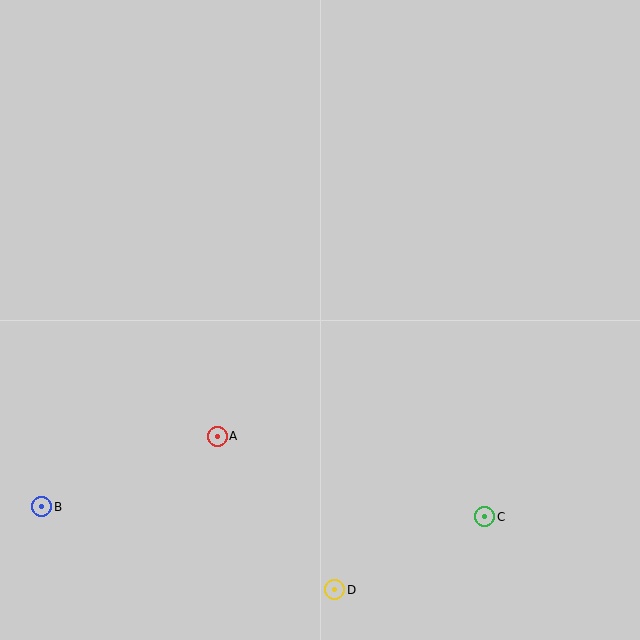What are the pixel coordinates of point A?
Point A is at (217, 436).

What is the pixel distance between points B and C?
The distance between B and C is 443 pixels.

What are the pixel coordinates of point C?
Point C is at (485, 517).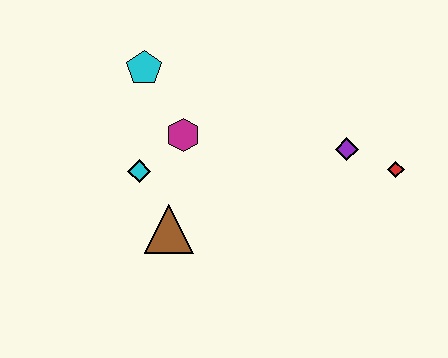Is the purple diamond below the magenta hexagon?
Yes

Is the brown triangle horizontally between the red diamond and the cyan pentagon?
Yes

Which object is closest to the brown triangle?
The cyan diamond is closest to the brown triangle.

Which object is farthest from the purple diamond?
The cyan pentagon is farthest from the purple diamond.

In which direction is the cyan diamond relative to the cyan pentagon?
The cyan diamond is below the cyan pentagon.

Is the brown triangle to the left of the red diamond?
Yes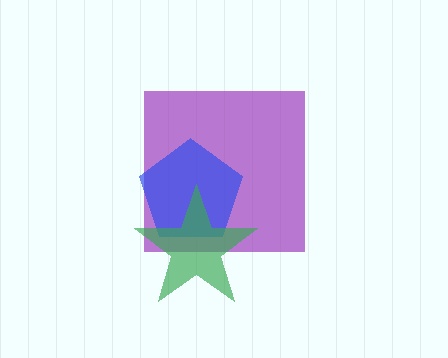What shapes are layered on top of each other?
The layered shapes are: a purple square, a blue pentagon, a green star.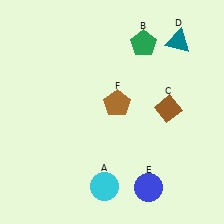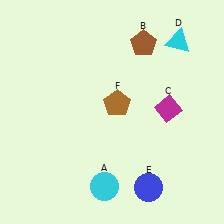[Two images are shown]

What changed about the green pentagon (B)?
In Image 1, B is green. In Image 2, it changed to brown.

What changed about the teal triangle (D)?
In Image 1, D is teal. In Image 2, it changed to cyan.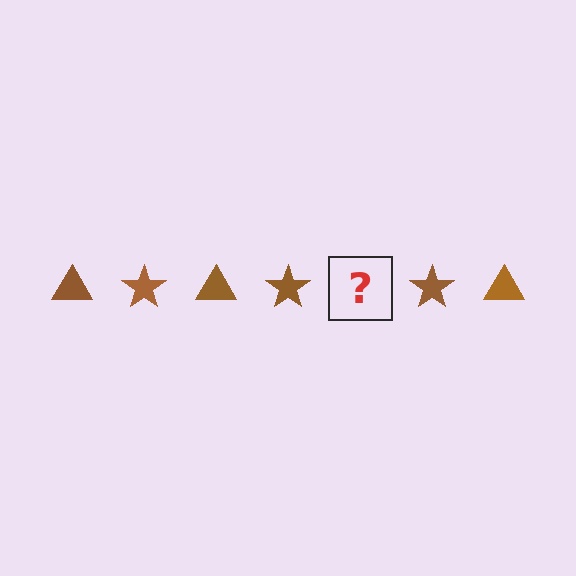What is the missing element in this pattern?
The missing element is a brown triangle.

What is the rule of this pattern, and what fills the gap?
The rule is that the pattern cycles through triangle, star shapes in brown. The gap should be filled with a brown triangle.